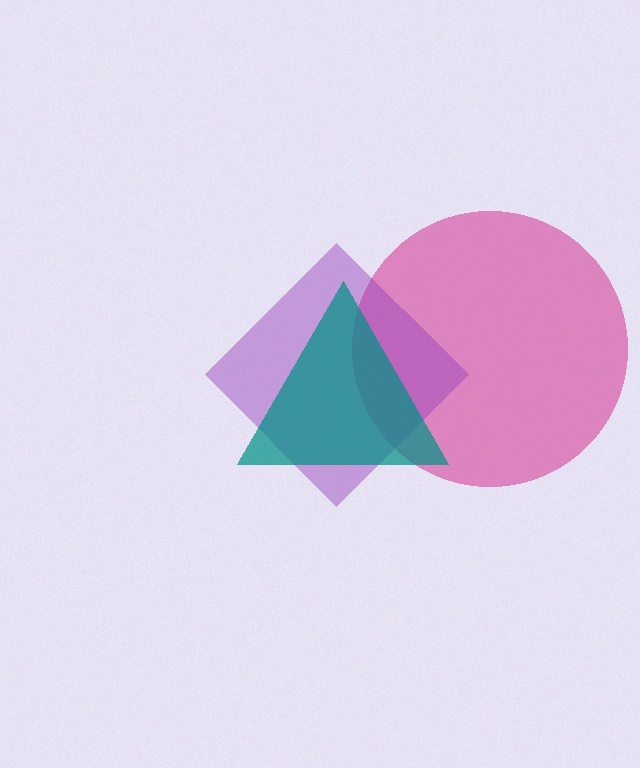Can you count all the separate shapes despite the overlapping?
Yes, there are 3 separate shapes.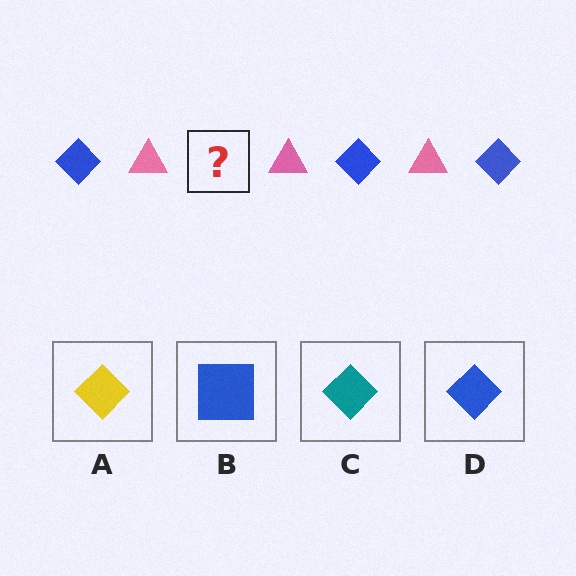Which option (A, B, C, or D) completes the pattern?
D.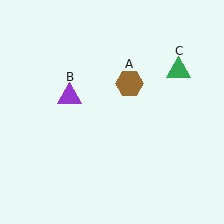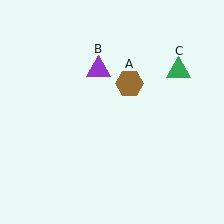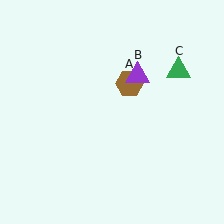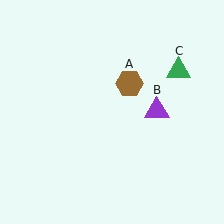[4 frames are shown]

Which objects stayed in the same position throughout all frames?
Brown hexagon (object A) and green triangle (object C) remained stationary.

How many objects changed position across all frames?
1 object changed position: purple triangle (object B).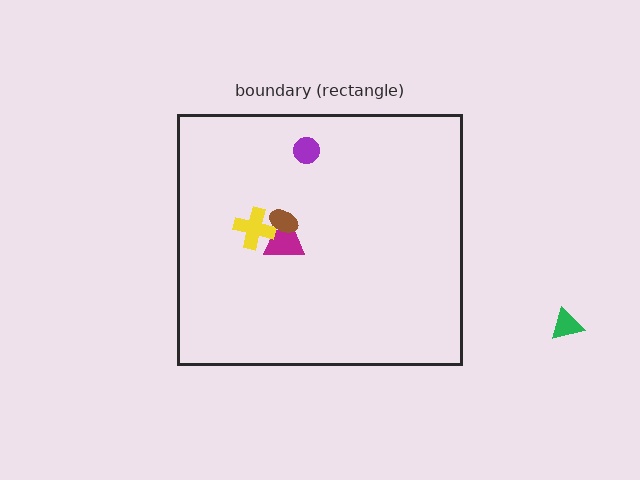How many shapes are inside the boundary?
4 inside, 1 outside.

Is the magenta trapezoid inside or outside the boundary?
Inside.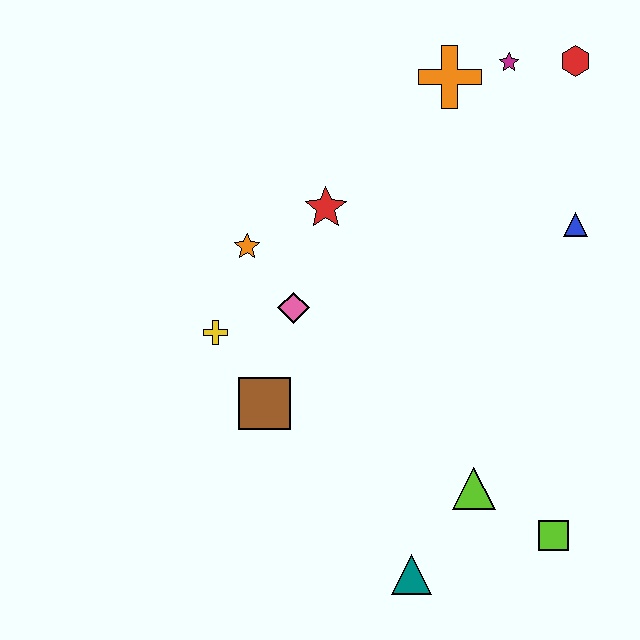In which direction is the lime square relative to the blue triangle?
The lime square is below the blue triangle.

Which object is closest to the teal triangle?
The lime triangle is closest to the teal triangle.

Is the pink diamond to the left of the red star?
Yes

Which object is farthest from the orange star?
The lime square is farthest from the orange star.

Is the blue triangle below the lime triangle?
No